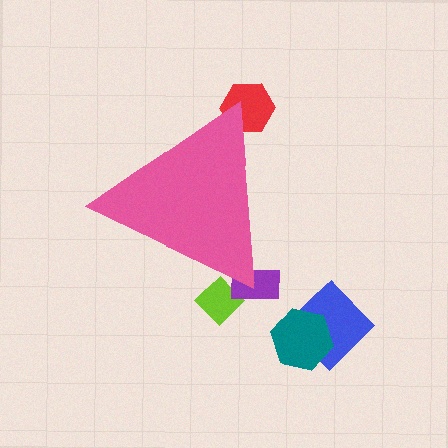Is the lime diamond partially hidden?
Yes, the lime diamond is partially hidden behind the pink triangle.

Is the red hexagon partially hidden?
Yes, the red hexagon is partially hidden behind the pink triangle.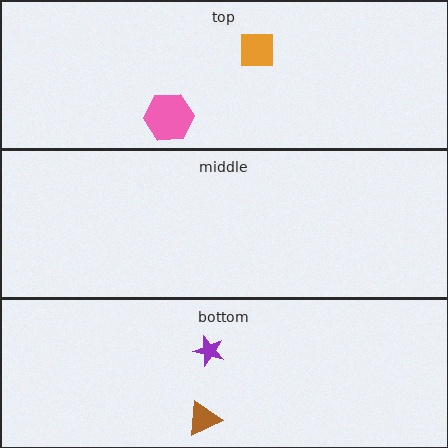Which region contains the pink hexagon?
The top region.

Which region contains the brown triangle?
The bottom region.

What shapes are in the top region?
The orange square, the pink hexagon.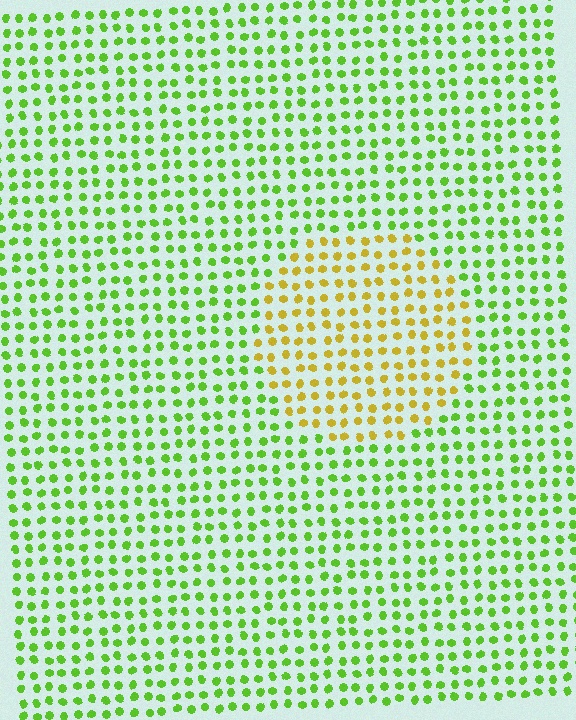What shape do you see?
I see a circle.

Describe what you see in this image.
The image is filled with small lime elements in a uniform arrangement. A circle-shaped region is visible where the elements are tinted to a slightly different hue, forming a subtle color boundary.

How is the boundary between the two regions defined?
The boundary is defined purely by a slight shift in hue (about 50 degrees). Spacing, size, and orientation are identical on both sides.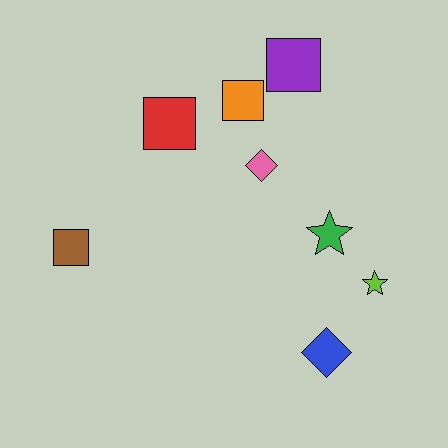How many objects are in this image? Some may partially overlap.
There are 8 objects.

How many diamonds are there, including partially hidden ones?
There are 2 diamonds.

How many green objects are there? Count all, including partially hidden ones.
There is 1 green object.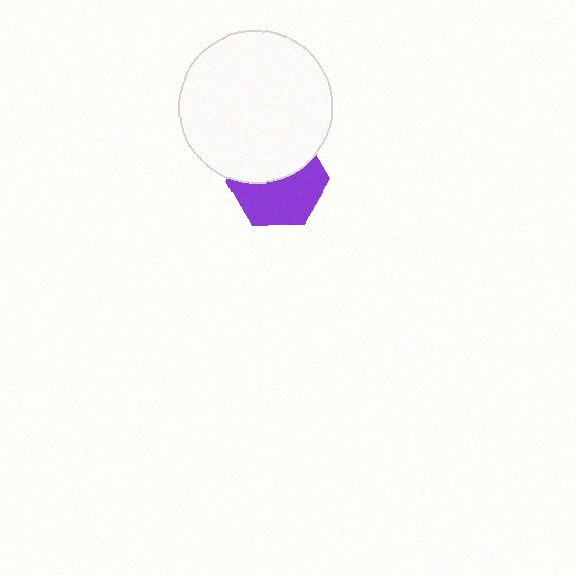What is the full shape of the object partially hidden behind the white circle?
The partially hidden object is a purple hexagon.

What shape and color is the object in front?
The object in front is a white circle.